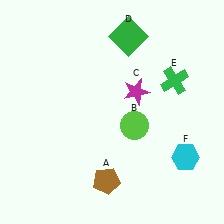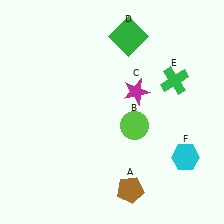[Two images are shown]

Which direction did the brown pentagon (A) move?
The brown pentagon (A) moved right.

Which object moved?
The brown pentagon (A) moved right.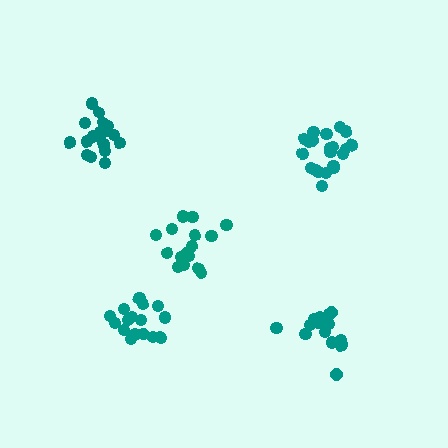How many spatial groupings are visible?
There are 5 spatial groupings.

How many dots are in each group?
Group 1: 18 dots, Group 2: 17 dots, Group 3: 15 dots, Group 4: 21 dots, Group 5: 17 dots (88 total).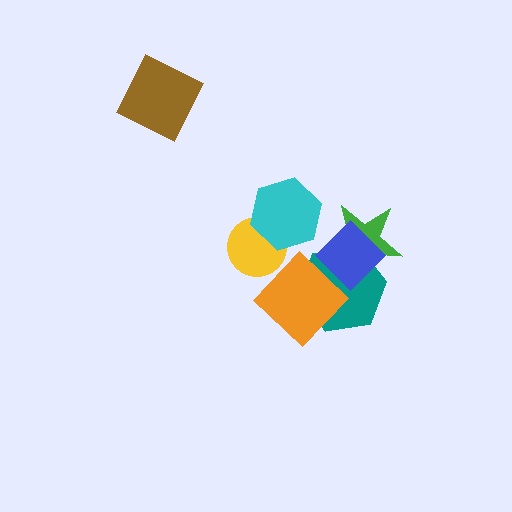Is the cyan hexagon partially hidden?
No, no other shape covers it.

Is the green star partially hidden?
Yes, it is partially covered by another shape.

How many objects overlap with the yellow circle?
2 objects overlap with the yellow circle.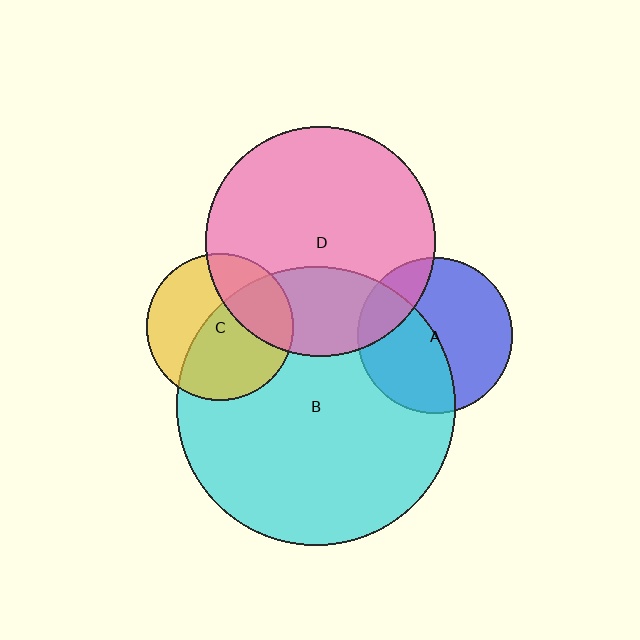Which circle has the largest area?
Circle B (cyan).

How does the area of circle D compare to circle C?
Approximately 2.5 times.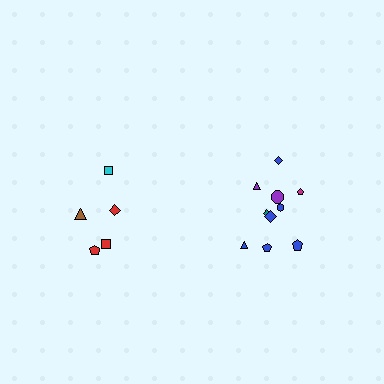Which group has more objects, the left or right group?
The right group.